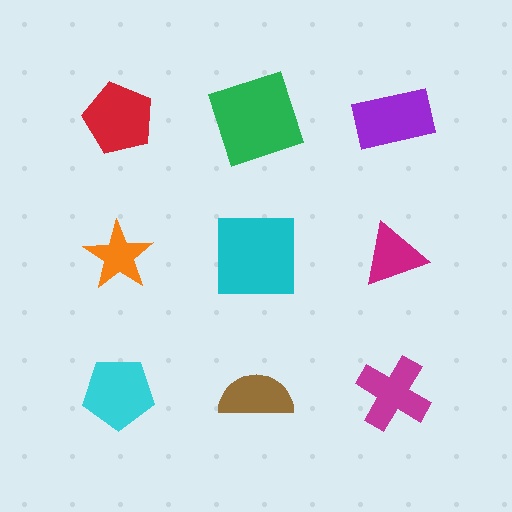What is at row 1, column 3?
A purple rectangle.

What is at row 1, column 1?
A red pentagon.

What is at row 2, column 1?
An orange star.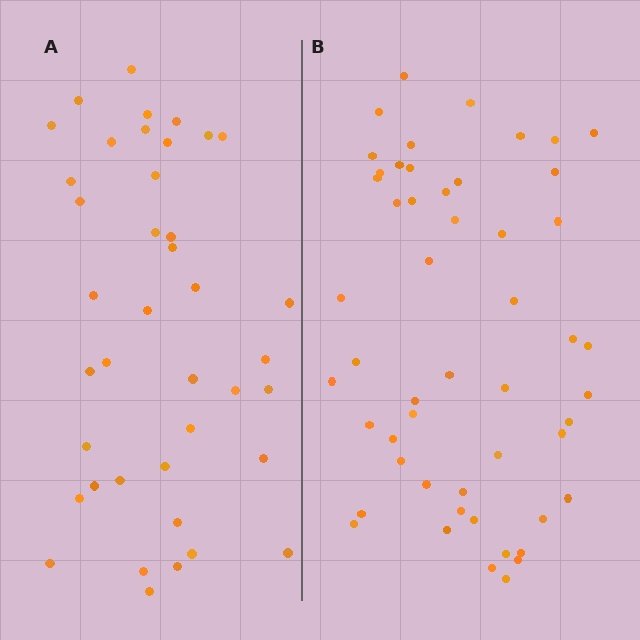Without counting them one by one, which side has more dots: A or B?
Region B (the right region) has more dots.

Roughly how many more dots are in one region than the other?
Region B has roughly 12 or so more dots than region A.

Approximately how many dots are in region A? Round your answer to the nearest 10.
About 40 dots.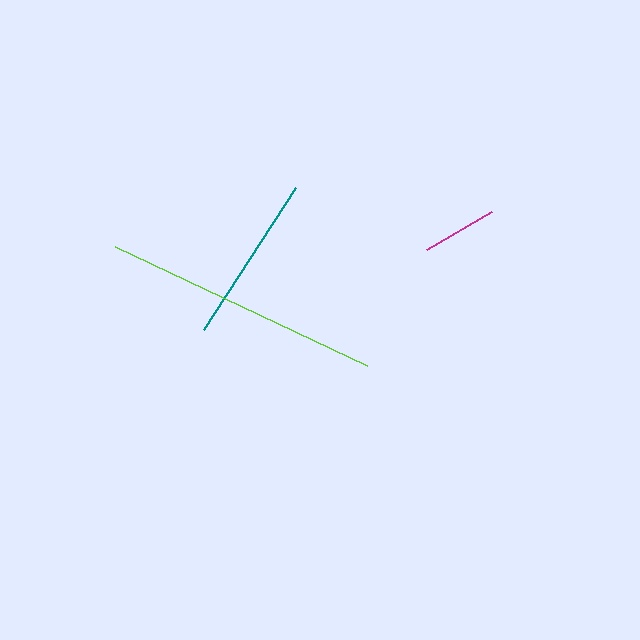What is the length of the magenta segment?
The magenta segment is approximately 75 pixels long.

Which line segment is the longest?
The lime line is the longest at approximately 279 pixels.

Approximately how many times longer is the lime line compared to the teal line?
The lime line is approximately 1.6 times the length of the teal line.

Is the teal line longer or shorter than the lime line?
The lime line is longer than the teal line.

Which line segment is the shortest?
The magenta line is the shortest at approximately 75 pixels.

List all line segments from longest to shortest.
From longest to shortest: lime, teal, magenta.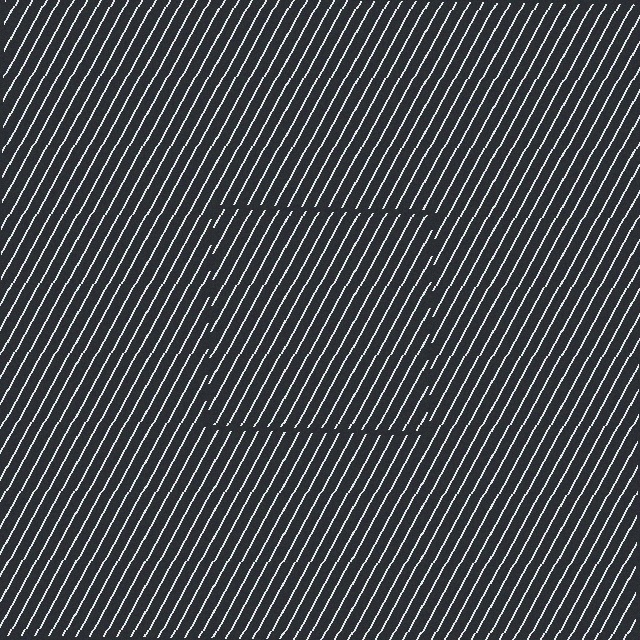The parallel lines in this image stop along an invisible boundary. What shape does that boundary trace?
An illusory square. The interior of the shape contains the same grating, shifted by half a period — the contour is defined by the phase discontinuity where line-ends from the inner and outer gratings abut.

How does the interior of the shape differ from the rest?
The interior of the shape contains the same grating, shifted by half a period — the contour is defined by the phase discontinuity where line-ends from the inner and outer gratings abut.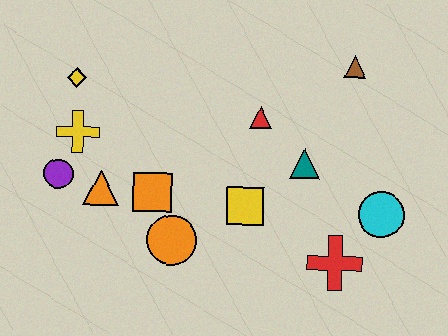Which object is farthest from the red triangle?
The purple circle is farthest from the red triangle.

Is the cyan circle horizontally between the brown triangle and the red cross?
No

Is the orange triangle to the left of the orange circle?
Yes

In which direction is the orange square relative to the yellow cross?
The orange square is to the right of the yellow cross.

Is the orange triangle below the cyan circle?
No